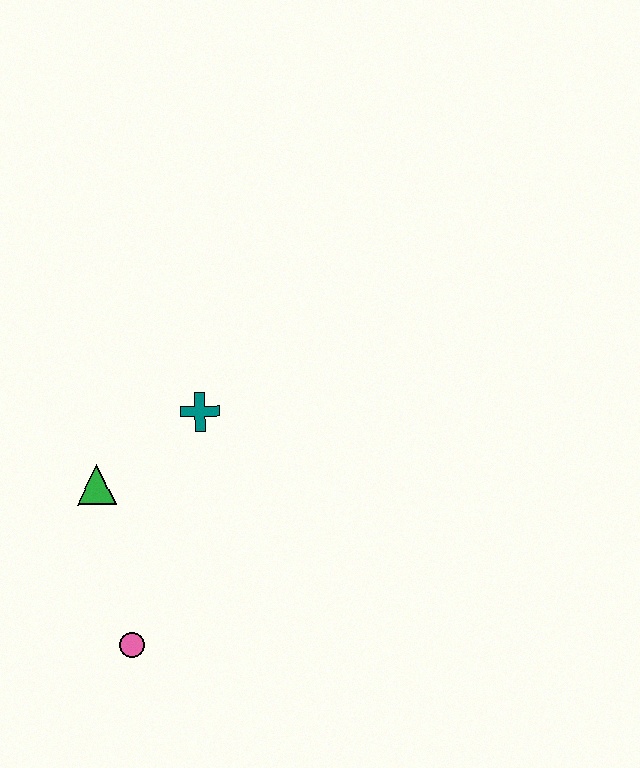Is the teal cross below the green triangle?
No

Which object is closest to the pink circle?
The green triangle is closest to the pink circle.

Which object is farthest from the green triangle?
The pink circle is farthest from the green triangle.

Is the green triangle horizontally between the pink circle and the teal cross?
No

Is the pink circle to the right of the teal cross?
No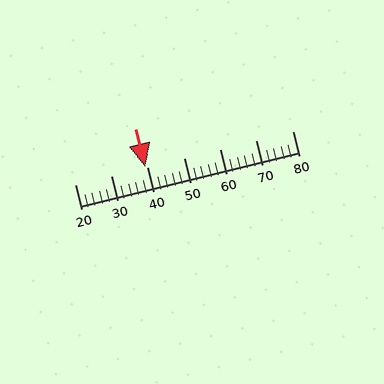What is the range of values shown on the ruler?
The ruler shows values from 20 to 80.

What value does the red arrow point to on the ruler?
The red arrow points to approximately 39.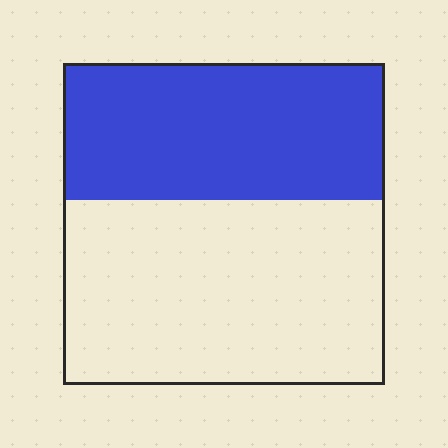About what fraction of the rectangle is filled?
About two fifths (2/5).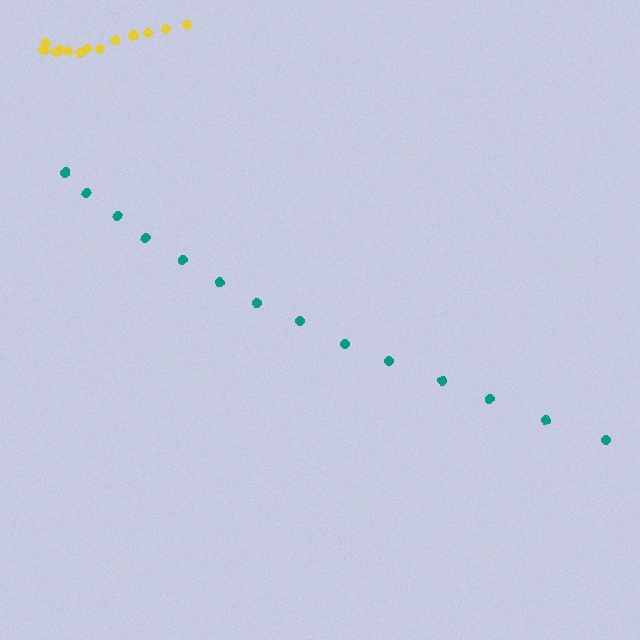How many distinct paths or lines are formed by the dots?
There are 2 distinct paths.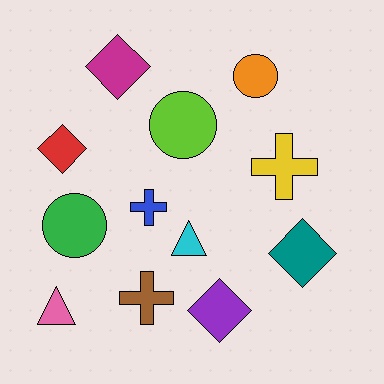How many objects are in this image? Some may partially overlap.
There are 12 objects.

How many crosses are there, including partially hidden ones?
There are 3 crosses.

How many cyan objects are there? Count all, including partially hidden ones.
There is 1 cyan object.